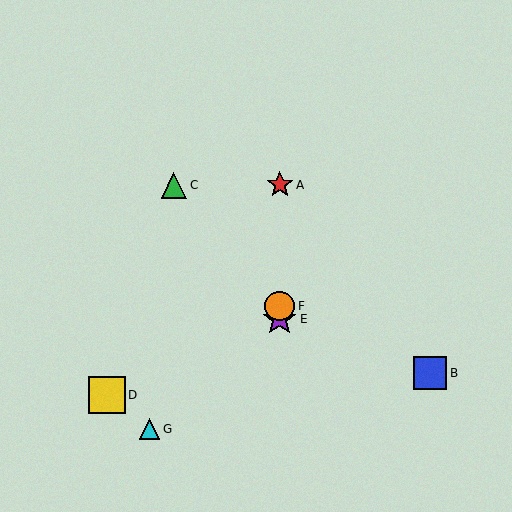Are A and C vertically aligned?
No, A is at x≈280 and C is at x≈174.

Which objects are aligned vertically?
Objects A, E, F are aligned vertically.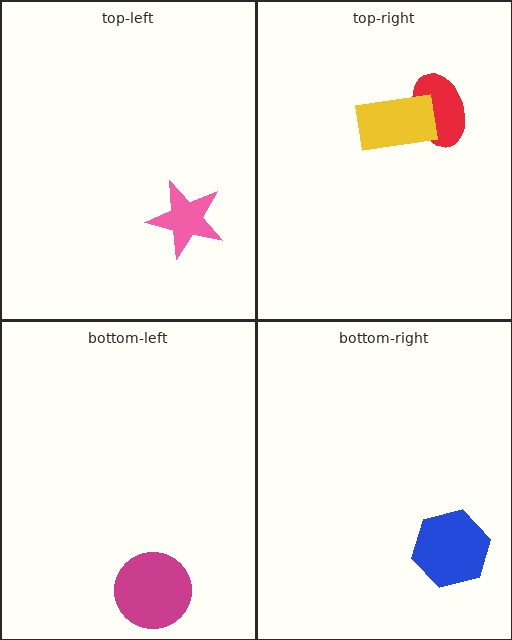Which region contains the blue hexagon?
The bottom-right region.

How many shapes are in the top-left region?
1.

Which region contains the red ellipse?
The top-right region.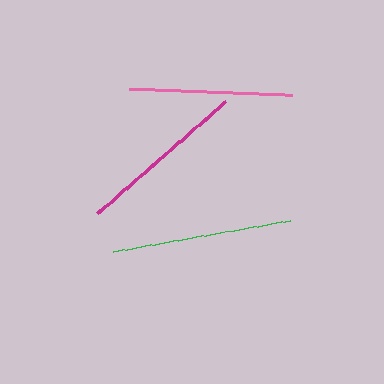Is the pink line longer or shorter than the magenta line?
The magenta line is longer than the pink line.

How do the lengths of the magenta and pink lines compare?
The magenta and pink lines are approximately the same length.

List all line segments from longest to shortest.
From longest to shortest: green, magenta, pink.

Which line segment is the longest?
The green line is the longest at approximately 179 pixels.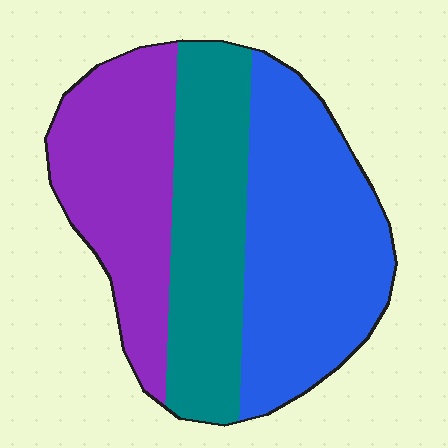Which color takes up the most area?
Blue, at roughly 40%.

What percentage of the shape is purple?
Purple covers 30% of the shape.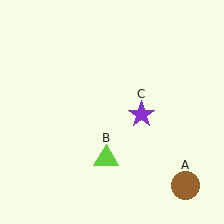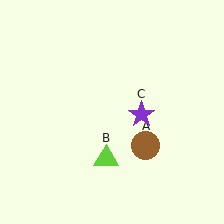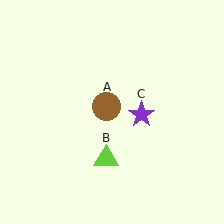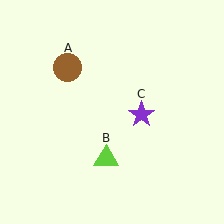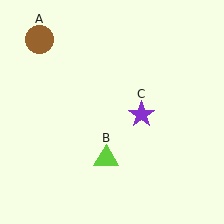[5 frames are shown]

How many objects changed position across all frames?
1 object changed position: brown circle (object A).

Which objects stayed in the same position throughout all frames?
Lime triangle (object B) and purple star (object C) remained stationary.